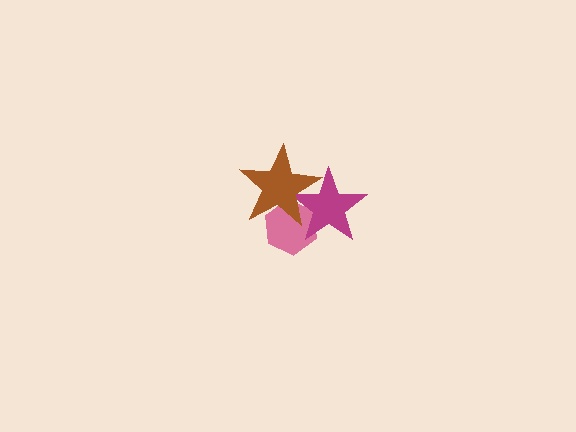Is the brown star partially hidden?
No, no other shape covers it.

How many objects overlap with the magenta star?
2 objects overlap with the magenta star.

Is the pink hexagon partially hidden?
Yes, it is partially covered by another shape.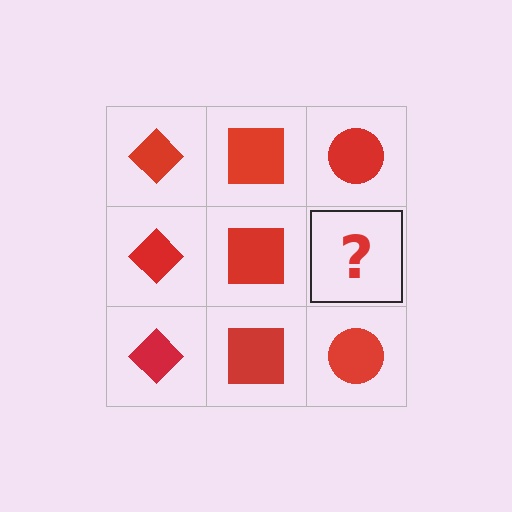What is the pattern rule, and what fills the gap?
The rule is that each column has a consistent shape. The gap should be filled with a red circle.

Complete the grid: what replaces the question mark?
The question mark should be replaced with a red circle.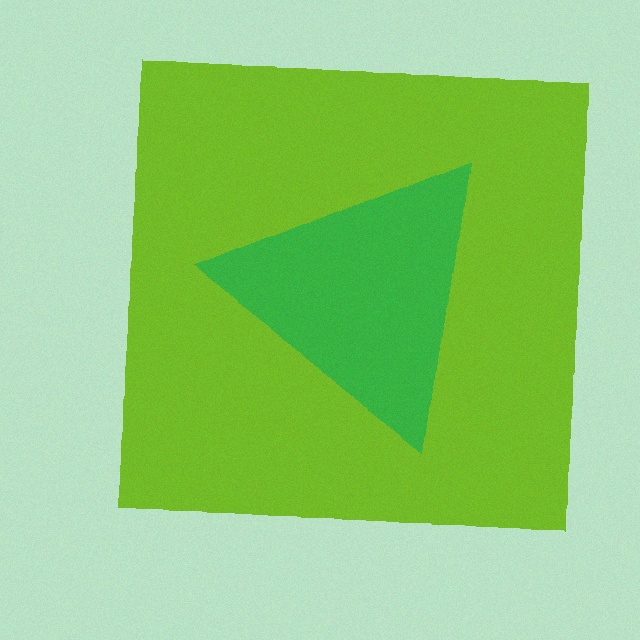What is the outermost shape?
The lime square.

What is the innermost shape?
The green triangle.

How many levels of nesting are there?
2.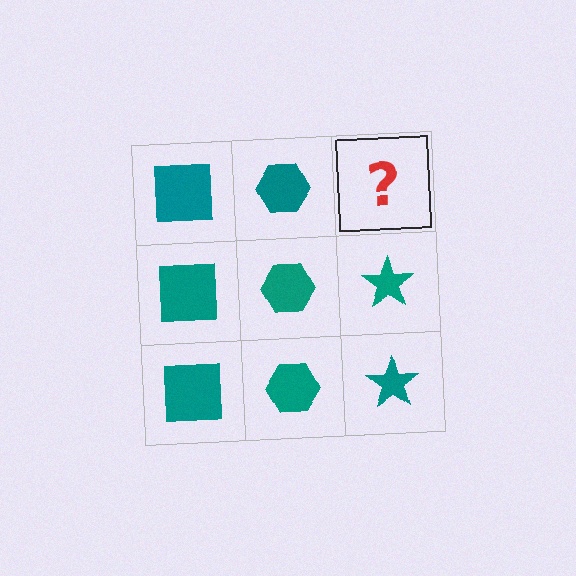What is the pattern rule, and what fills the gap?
The rule is that each column has a consistent shape. The gap should be filled with a teal star.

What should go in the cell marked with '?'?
The missing cell should contain a teal star.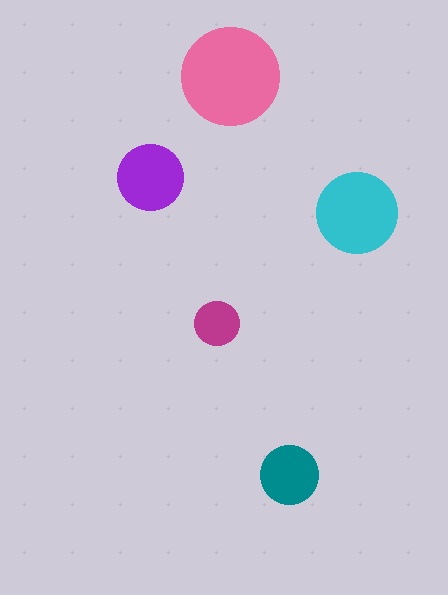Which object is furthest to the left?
The purple circle is leftmost.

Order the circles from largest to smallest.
the pink one, the cyan one, the purple one, the teal one, the magenta one.